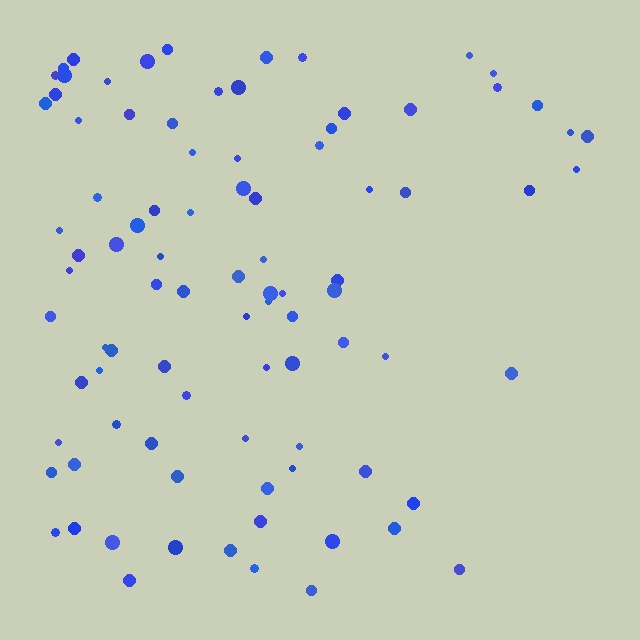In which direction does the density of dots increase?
From right to left, with the left side densest.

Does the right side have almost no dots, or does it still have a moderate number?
Still a moderate number, just noticeably fewer than the left.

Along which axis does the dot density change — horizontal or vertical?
Horizontal.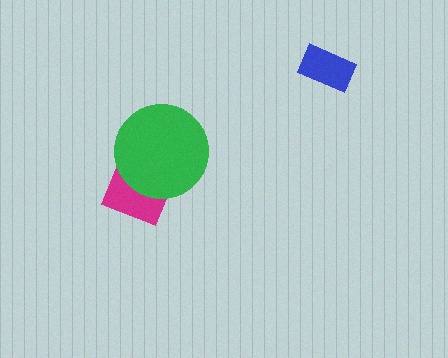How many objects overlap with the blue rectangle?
0 objects overlap with the blue rectangle.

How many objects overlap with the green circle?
1 object overlaps with the green circle.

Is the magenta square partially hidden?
Yes, it is partially covered by another shape.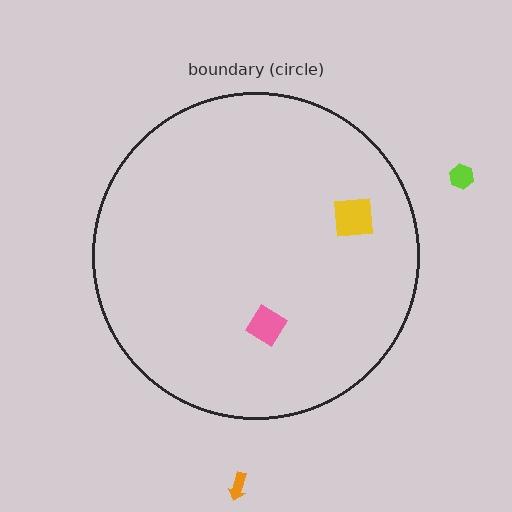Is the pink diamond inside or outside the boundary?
Inside.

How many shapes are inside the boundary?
2 inside, 2 outside.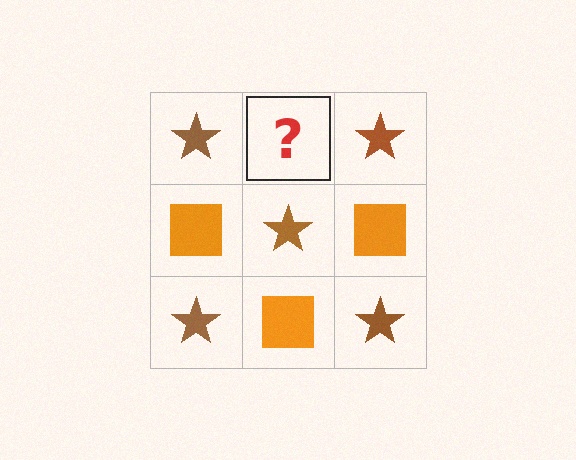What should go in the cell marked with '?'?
The missing cell should contain an orange square.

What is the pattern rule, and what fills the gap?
The rule is that it alternates brown star and orange square in a checkerboard pattern. The gap should be filled with an orange square.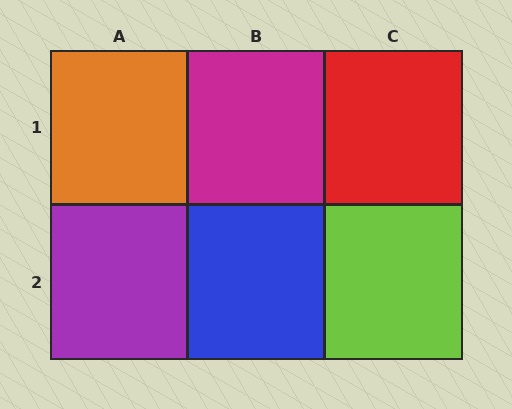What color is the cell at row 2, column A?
Purple.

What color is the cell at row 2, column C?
Lime.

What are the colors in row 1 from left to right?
Orange, magenta, red.